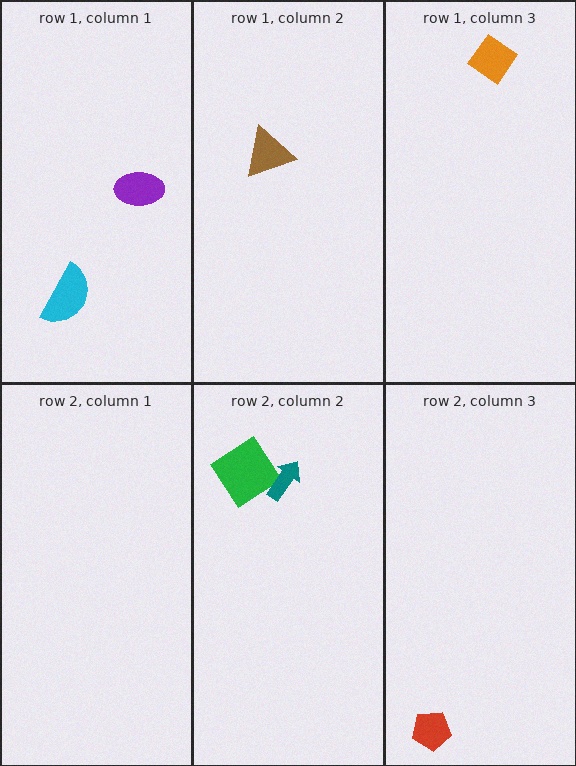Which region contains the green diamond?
The row 2, column 2 region.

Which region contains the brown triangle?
The row 1, column 2 region.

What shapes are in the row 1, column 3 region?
The orange diamond.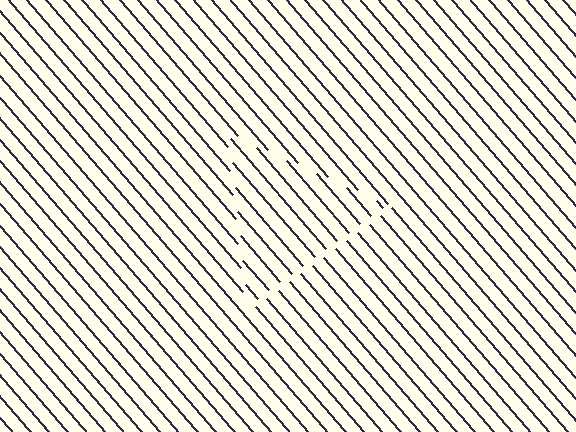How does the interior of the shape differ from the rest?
The interior of the shape contains the same grating, shifted by half a period — the contour is defined by the phase discontinuity where line-ends from the inner and outer gratings abut.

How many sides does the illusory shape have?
3 sides — the line-ends trace a triangle.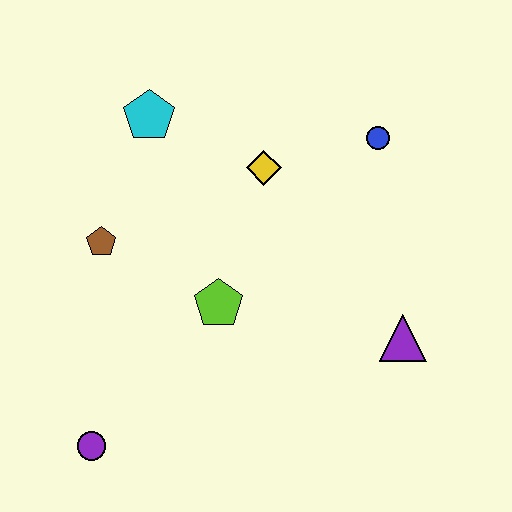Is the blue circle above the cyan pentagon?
No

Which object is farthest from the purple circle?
The blue circle is farthest from the purple circle.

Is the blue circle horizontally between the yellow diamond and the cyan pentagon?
No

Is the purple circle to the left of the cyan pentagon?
Yes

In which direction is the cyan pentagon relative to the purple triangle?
The cyan pentagon is to the left of the purple triangle.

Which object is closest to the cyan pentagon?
The yellow diamond is closest to the cyan pentagon.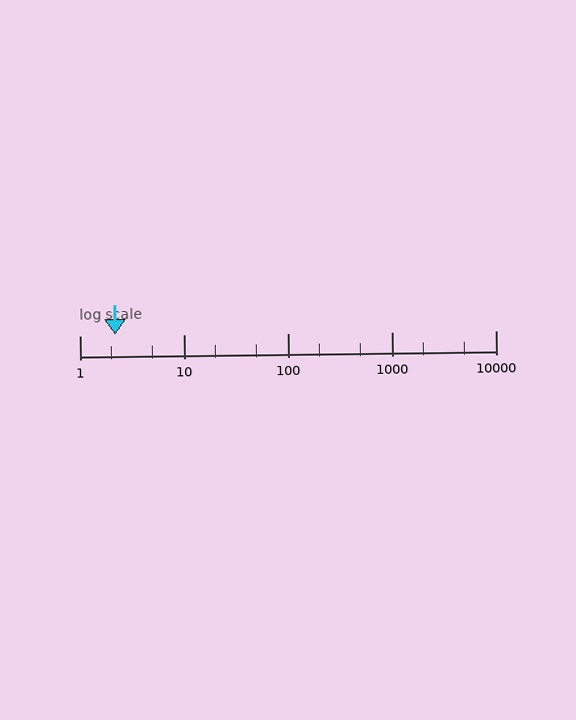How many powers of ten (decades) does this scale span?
The scale spans 4 decades, from 1 to 10000.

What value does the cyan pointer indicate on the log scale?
The pointer indicates approximately 2.2.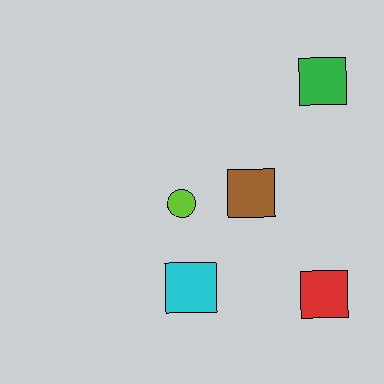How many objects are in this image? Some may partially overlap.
There are 5 objects.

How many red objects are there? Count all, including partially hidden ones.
There is 1 red object.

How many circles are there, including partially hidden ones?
There is 1 circle.